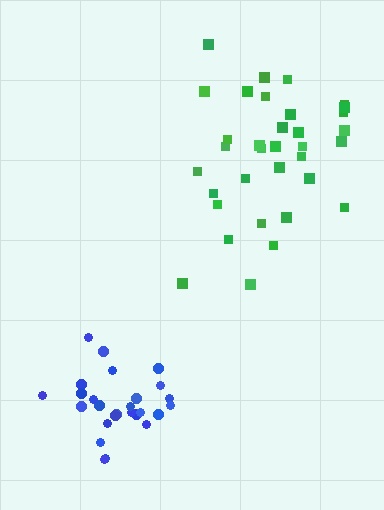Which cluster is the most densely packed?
Blue.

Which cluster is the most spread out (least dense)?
Green.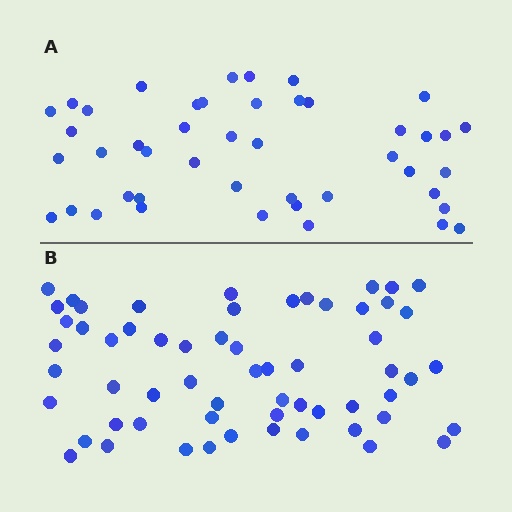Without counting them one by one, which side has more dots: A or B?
Region B (the bottom region) has more dots.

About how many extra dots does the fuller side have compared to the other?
Region B has approximately 15 more dots than region A.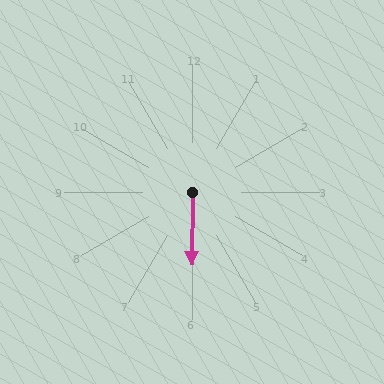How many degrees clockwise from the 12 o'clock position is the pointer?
Approximately 181 degrees.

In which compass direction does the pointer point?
South.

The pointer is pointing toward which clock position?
Roughly 6 o'clock.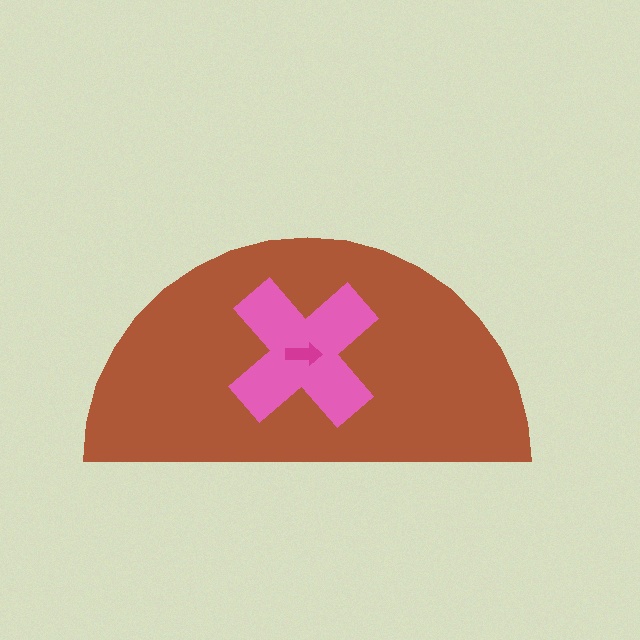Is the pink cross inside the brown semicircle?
Yes.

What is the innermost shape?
The magenta arrow.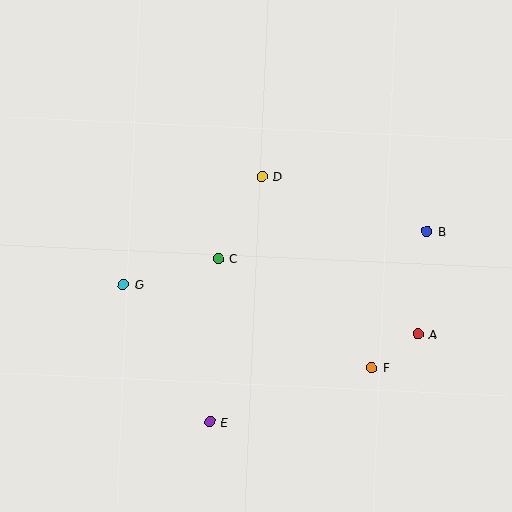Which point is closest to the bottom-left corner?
Point E is closest to the bottom-left corner.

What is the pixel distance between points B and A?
The distance between B and A is 103 pixels.